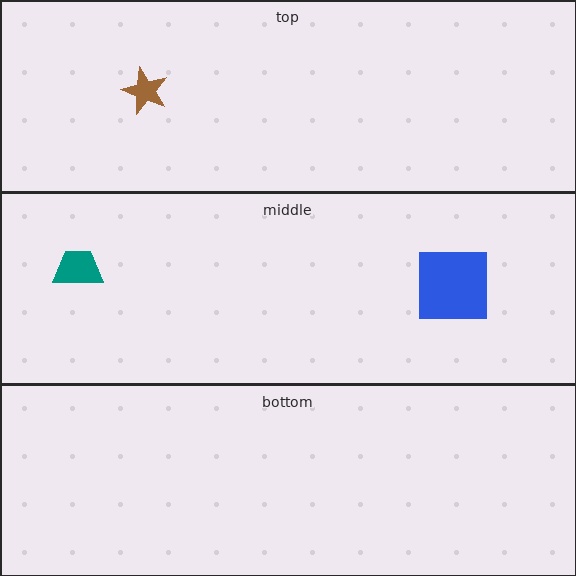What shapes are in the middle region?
The yellow circle, the blue square, the teal trapezoid.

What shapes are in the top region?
The brown star.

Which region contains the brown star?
The top region.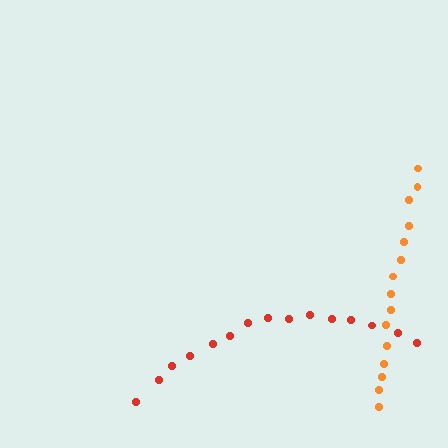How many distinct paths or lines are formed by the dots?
There are 2 distinct paths.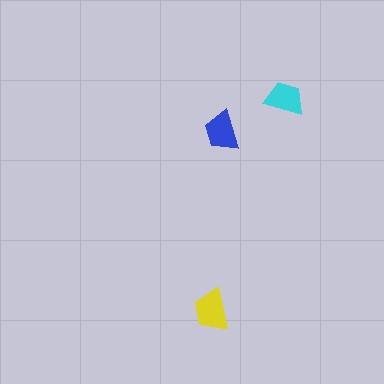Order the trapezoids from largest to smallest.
the yellow one, the blue one, the cyan one.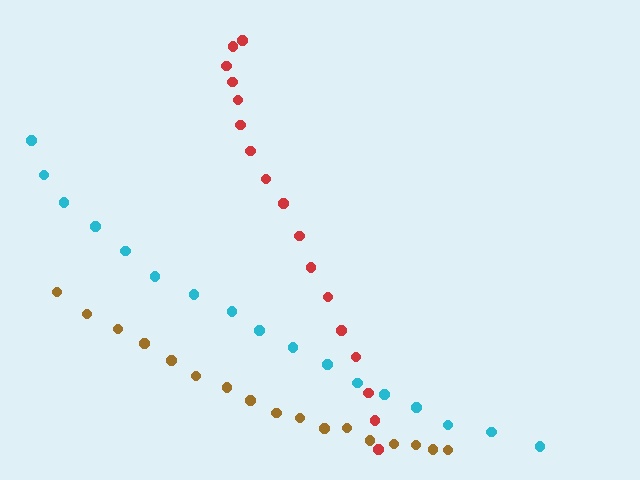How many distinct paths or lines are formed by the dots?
There are 3 distinct paths.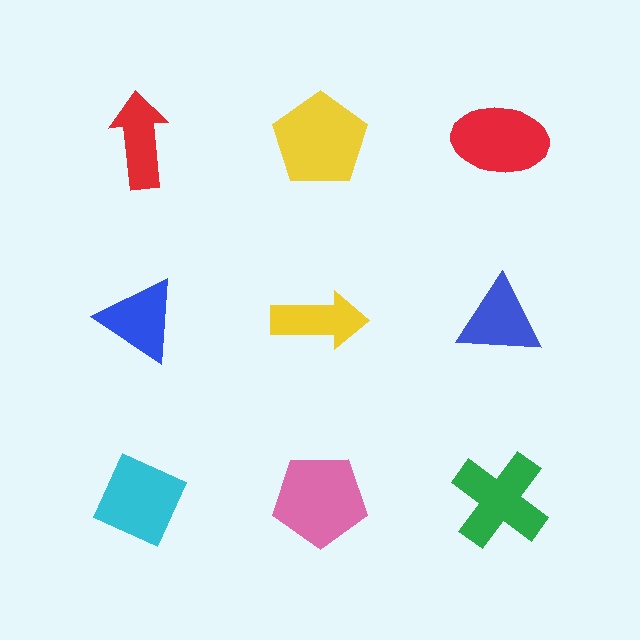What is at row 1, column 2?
A yellow pentagon.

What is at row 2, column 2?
A yellow arrow.